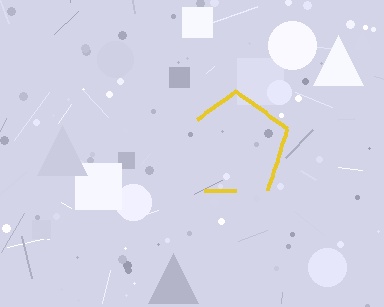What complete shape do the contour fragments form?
The contour fragments form a pentagon.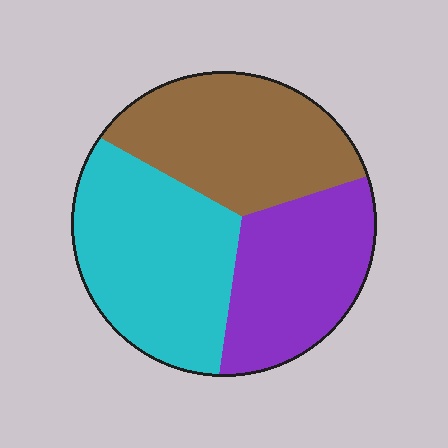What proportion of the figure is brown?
Brown takes up about one third (1/3) of the figure.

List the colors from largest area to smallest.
From largest to smallest: cyan, brown, purple.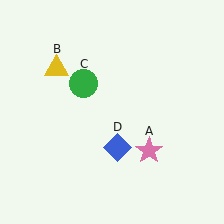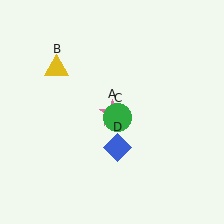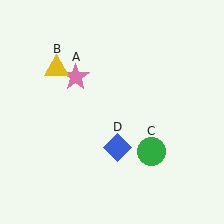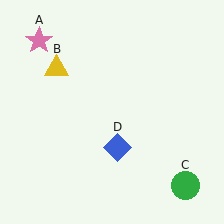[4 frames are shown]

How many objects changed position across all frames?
2 objects changed position: pink star (object A), green circle (object C).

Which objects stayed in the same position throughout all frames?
Yellow triangle (object B) and blue diamond (object D) remained stationary.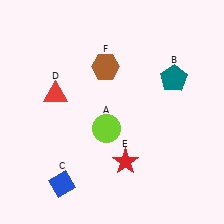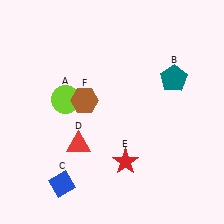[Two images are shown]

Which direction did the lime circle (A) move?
The lime circle (A) moved left.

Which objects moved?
The objects that moved are: the lime circle (A), the red triangle (D), the brown hexagon (F).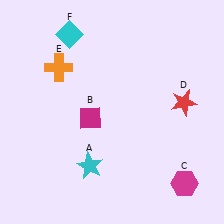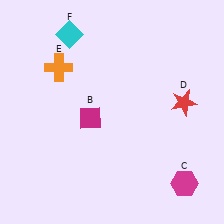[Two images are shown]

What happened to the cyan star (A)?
The cyan star (A) was removed in Image 2. It was in the bottom-left area of Image 1.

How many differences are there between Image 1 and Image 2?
There is 1 difference between the two images.